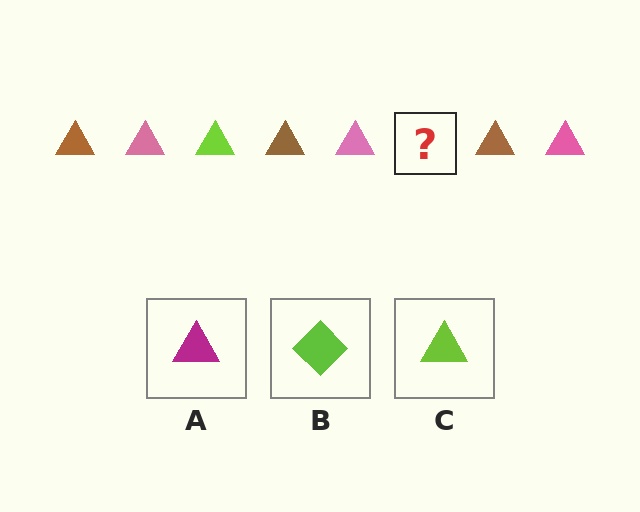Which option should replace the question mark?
Option C.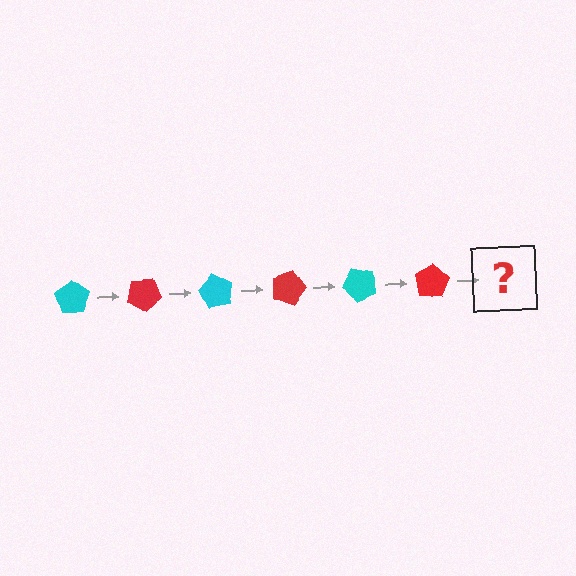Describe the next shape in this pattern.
It should be a cyan pentagon, rotated 180 degrees from the start.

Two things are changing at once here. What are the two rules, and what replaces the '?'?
The two rules are that it rotates 30 degrees each step and the color cycles through cyan and red. The '?' should be a cyan pentagon, rotated 180 degrees from the start.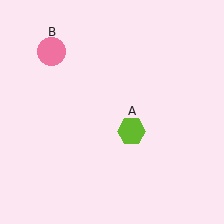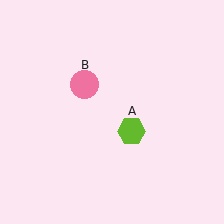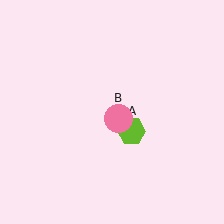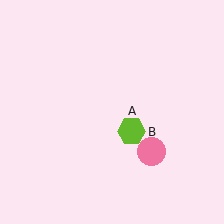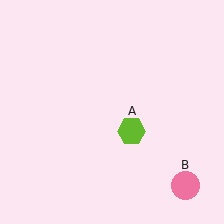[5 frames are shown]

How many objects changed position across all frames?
1 object changed position: pink circle (object B).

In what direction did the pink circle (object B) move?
The pink circle (object B) moved down and to the right.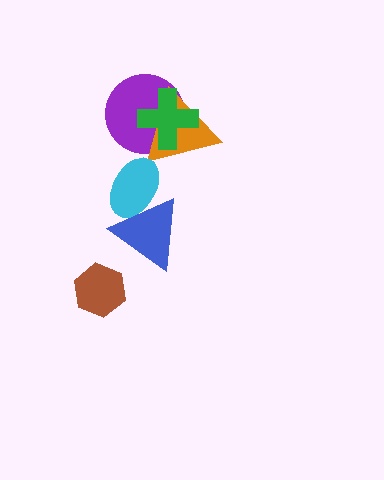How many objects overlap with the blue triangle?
1 object overlaps with the blue triangle.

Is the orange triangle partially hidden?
Yes, it is partially covered by another shape.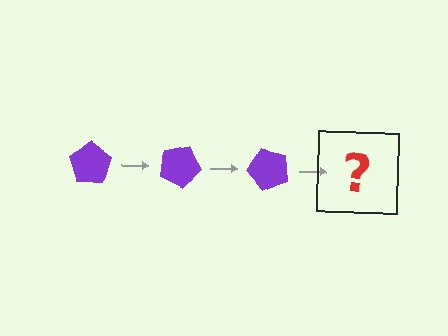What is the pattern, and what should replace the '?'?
The pattern is that the pentagon rotates 25 degrees each step. The '?' should be a purple pentagon rotated 75 degrees.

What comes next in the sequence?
The next element should be a purple pentagon rotated 75 degrees.